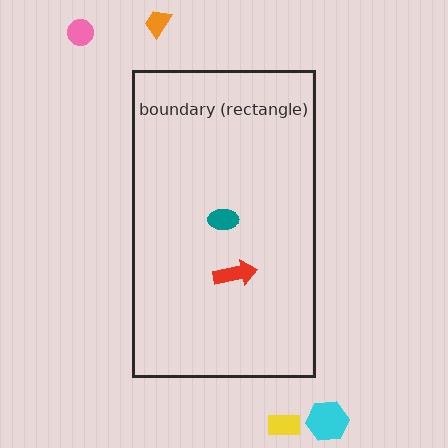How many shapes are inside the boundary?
2 inside, 4 outside.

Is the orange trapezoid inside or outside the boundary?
Outside.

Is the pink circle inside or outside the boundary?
Outside.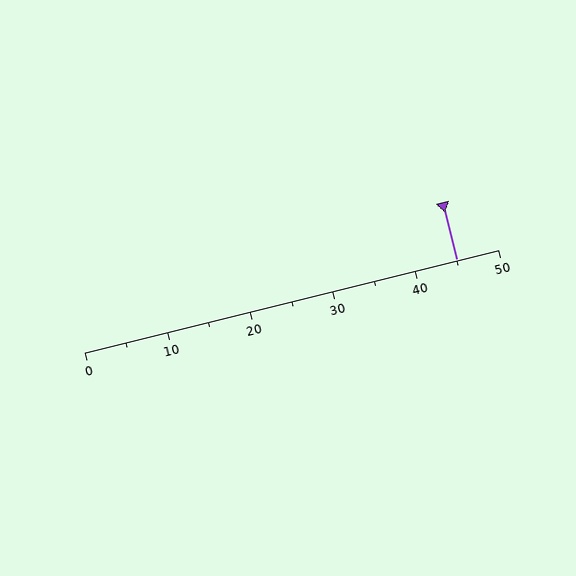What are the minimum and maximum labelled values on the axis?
The axis runs from 0 to 50.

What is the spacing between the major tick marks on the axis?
The major ticks are spaced 10 apart.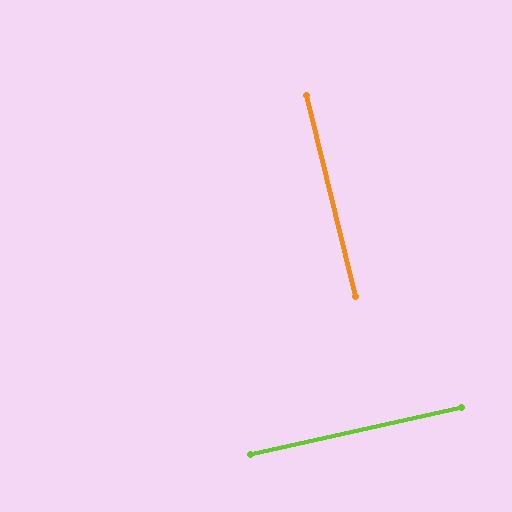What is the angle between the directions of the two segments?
Approximately 89 degrees.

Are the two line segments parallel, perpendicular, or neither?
Perpendicular — they meet at approximately 89°.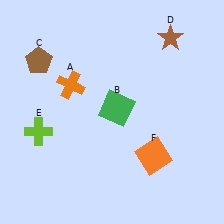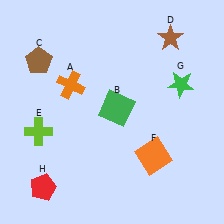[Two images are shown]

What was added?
A green star (G), a red pentagon (H) were added in Image 2.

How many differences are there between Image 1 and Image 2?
There are 2 differences between the two images.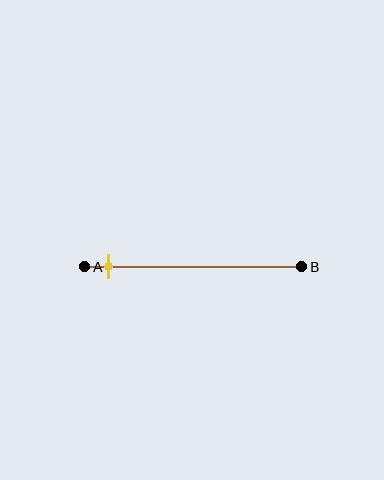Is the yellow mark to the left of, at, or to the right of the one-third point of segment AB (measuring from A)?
The yellow mark is to the left of the one-third point of segment AB.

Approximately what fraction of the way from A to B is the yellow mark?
The yellow mark is approximately 10% of the way from A to B.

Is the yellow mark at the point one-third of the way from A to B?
No, the mark is at about 10% from A, not at the 33% one-third point.